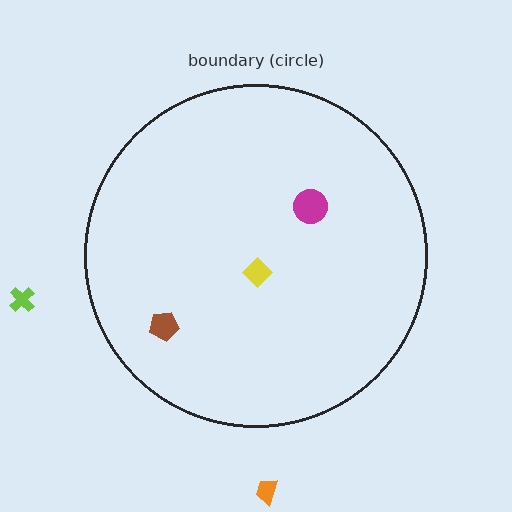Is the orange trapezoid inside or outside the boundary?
Outside.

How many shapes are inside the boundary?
3 inside, 2 outside.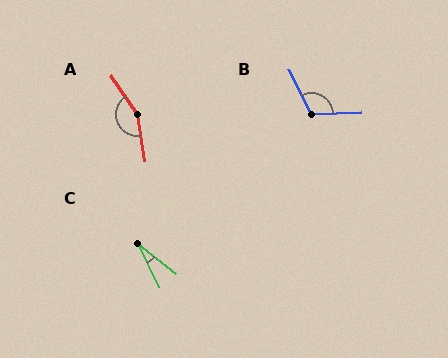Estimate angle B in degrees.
Approximately 114 degrees.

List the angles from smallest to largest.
C (26°), B (114°), A (155°).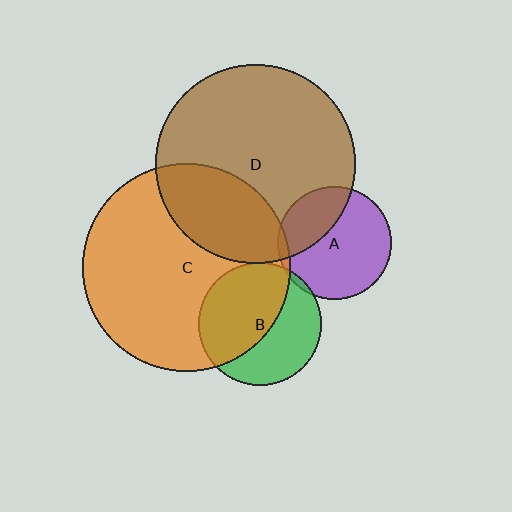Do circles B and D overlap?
Yes.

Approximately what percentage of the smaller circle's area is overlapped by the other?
Approximately 5%.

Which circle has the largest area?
Circle C (orange).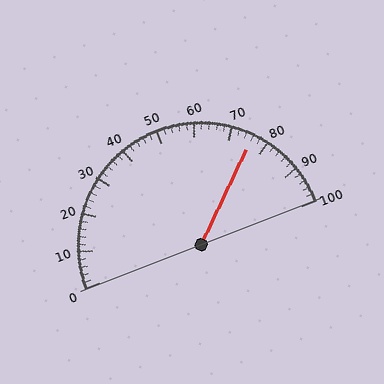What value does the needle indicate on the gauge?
The needle indicates approximately 76.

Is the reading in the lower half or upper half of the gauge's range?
The reading is in the upper half of the range (0 to 100).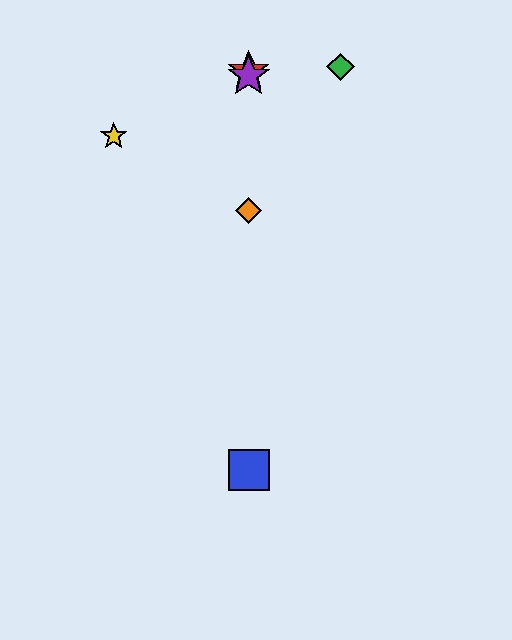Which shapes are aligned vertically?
The red star, the blue square, the purple star, the orange diamond are aligned vertically.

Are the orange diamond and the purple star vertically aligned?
Yes, both are at x≈249.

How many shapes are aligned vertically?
4 shapes (the red star, the blue square, the purple star, the orange diamond) are aligned vertically.